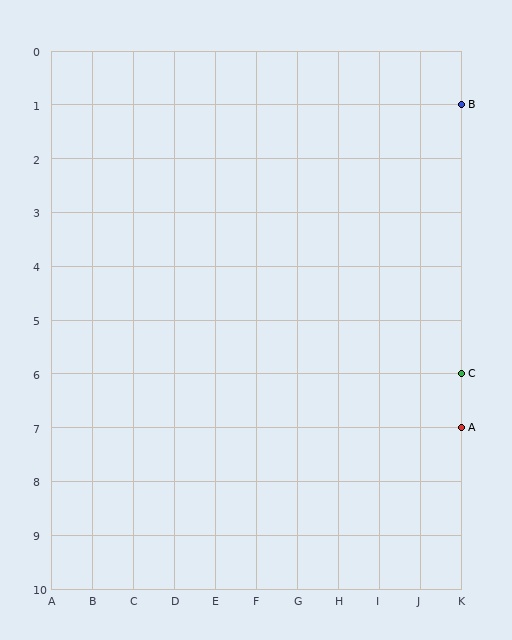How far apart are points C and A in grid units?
Points C and A are 1 row apart.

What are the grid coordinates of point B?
Point B is at grid coordinates (K, 1).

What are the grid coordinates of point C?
Point C is at grid coordinates (K, 6).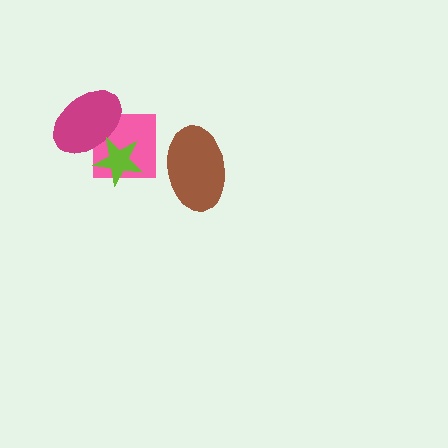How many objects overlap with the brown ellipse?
0 objects overlap with the brown ellipse.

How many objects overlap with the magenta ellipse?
2 objects overlap with the magenta ellipse.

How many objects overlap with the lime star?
2 objects overlap with the lime star.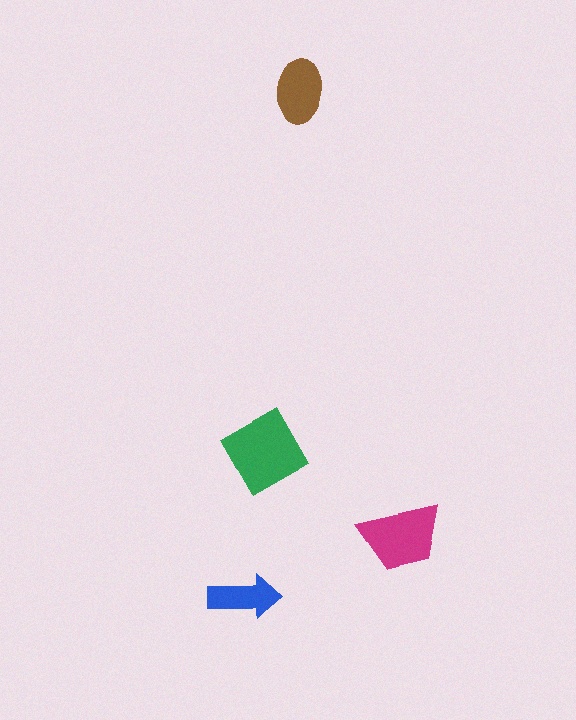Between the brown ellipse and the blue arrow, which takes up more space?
The brown ellipse.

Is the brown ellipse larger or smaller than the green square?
Smaller.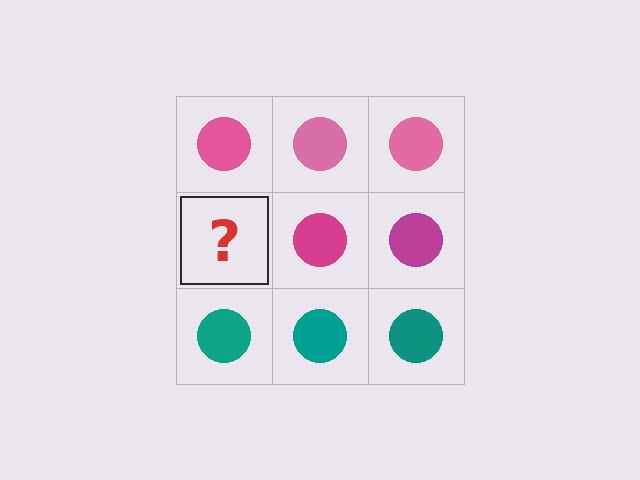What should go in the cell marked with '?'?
The missing cell should contain a magenta circle.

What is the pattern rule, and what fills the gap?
The rule is that each row has a consistent color. The gap should be filled with a magenta circle.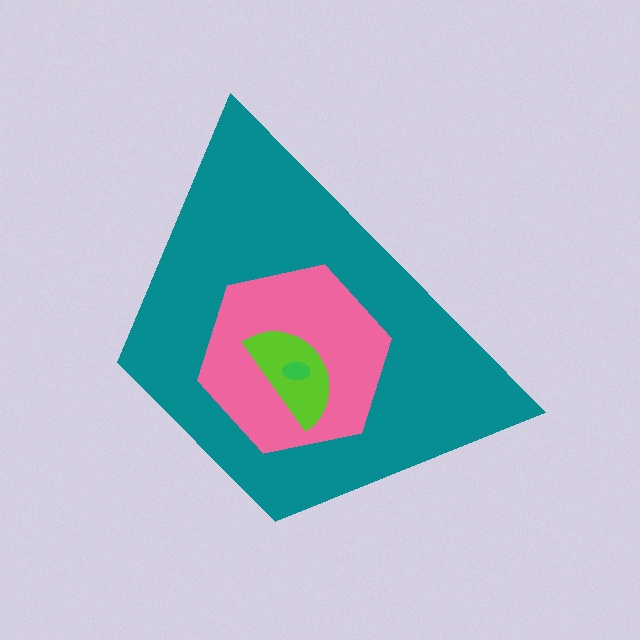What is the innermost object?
The green ellipse.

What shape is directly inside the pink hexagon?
The lime semicircle.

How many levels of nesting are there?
4.